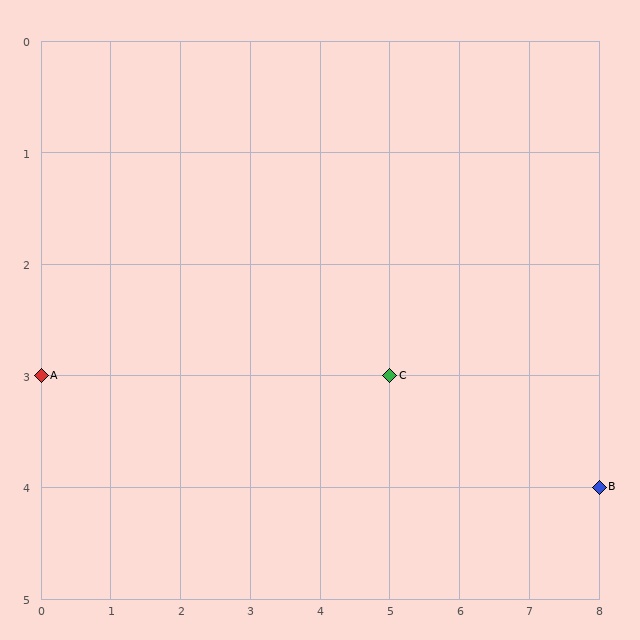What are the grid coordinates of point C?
Point C is at grid coordinates (5, 3).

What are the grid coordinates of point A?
Point A is at grid coordinates (0, 3).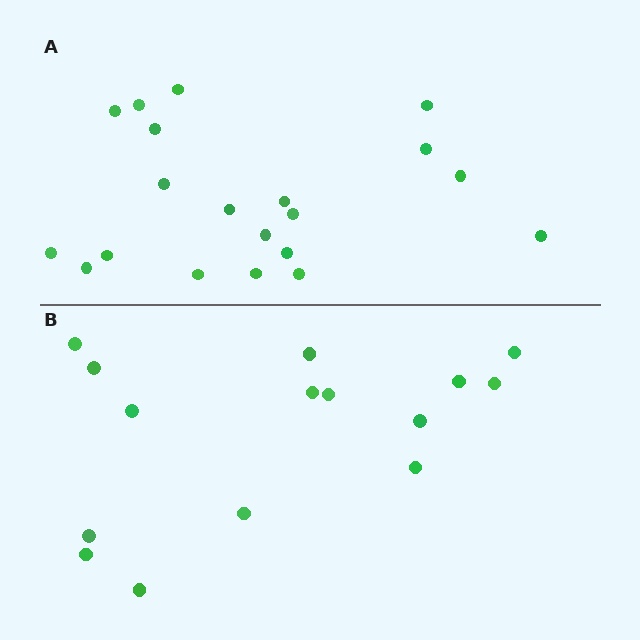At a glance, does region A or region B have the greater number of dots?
Region A (the top region) has more dots.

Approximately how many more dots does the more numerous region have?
Region A has about 5 more dots than region B.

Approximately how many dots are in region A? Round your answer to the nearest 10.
About 20 dots.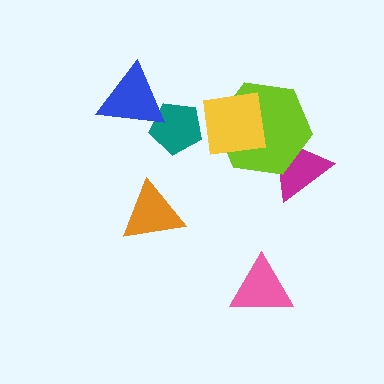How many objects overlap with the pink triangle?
0 objects overlap with the pink triangle.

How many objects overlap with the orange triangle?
0 objects overlap with the orange triangle.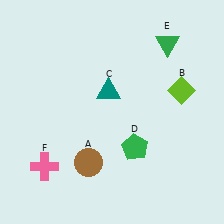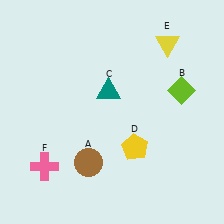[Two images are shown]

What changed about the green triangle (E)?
In Image 1, E is green. In Image 2, it changed to yellow.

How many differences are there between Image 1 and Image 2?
There are 2 differences between the two images.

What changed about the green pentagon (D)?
In Image 1, D is green. In Image 2, it changed to yellow.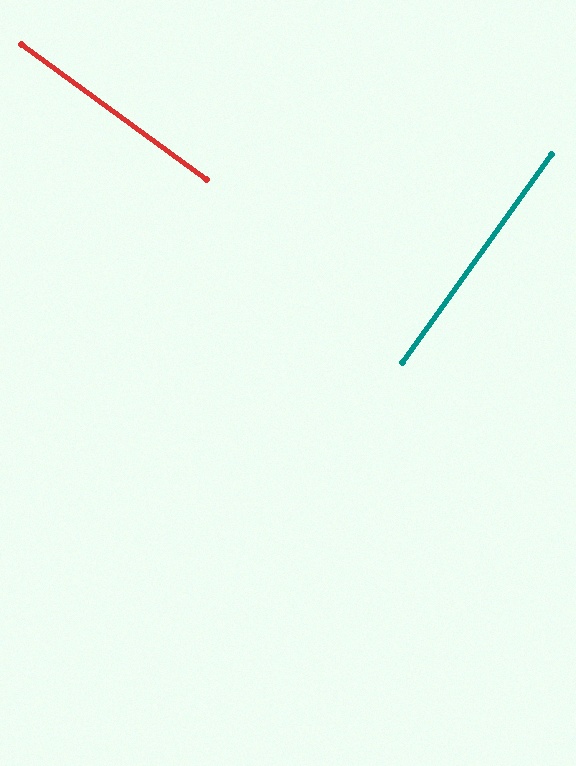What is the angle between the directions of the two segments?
Approximately 90 degrees.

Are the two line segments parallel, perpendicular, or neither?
Perpendicular — they meet at approximately 90°.